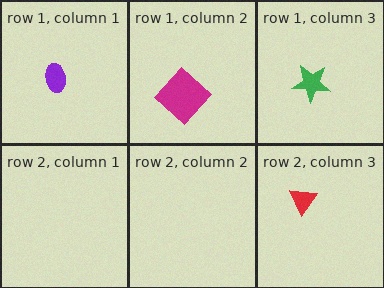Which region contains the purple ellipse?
The row 1, column 1 region.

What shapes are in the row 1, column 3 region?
The green star.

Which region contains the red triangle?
The row 2, column 3 region.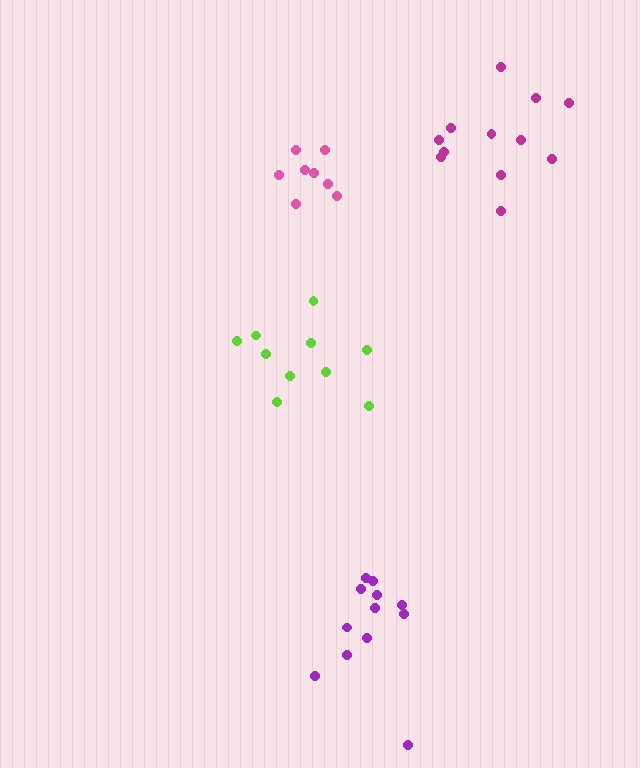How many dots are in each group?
Group 1: 8 dots, Group 2: 10 dots, Group 3: 12 dots, Group 4: 12 dots (42 total).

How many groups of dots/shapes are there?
There are 4 groups.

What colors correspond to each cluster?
The clusters are colored: pink, lime, magenta, purple.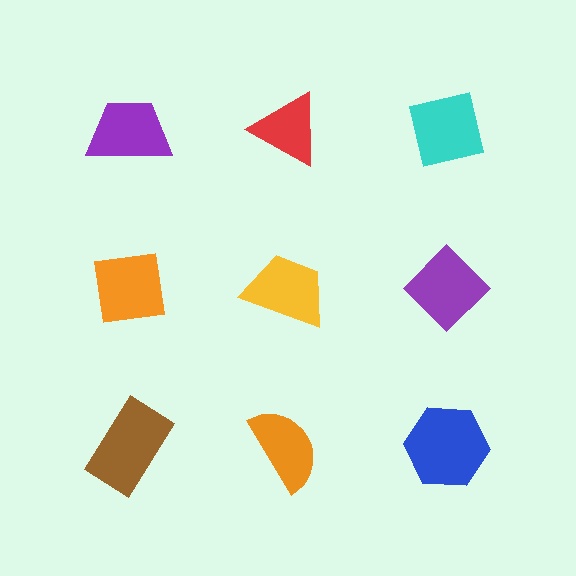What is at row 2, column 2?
A yellow trapezoid.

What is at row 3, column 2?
An orange semicircle.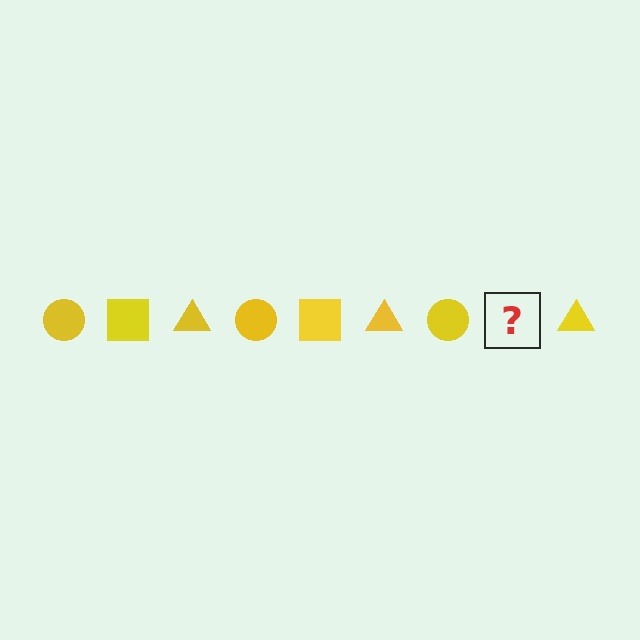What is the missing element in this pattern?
The missing element is a yellow square.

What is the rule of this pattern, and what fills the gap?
The rule is that the pattern cycles through circle, square, triangle shapes in yellow. The gap should be filled with a yellow square.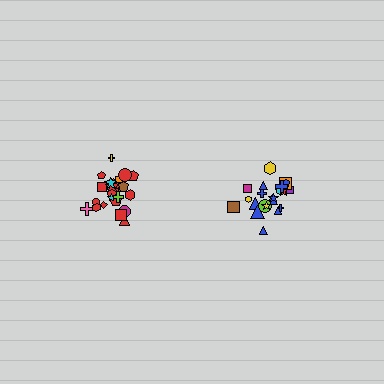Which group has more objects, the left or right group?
The left group.